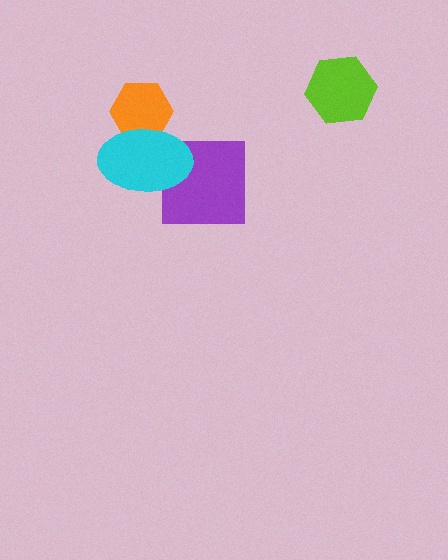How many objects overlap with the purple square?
1 object overlaps with the purple square.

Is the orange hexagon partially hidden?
Yes, it is partially covered by another shape.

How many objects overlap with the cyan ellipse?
2 objects overlap with the cyan ellipse.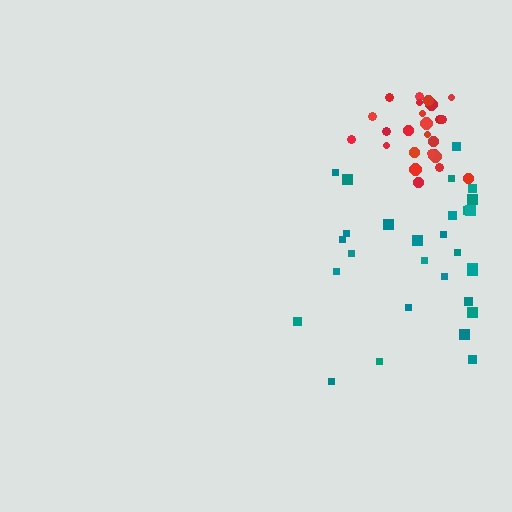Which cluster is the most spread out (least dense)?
Teal.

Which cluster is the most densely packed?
Red.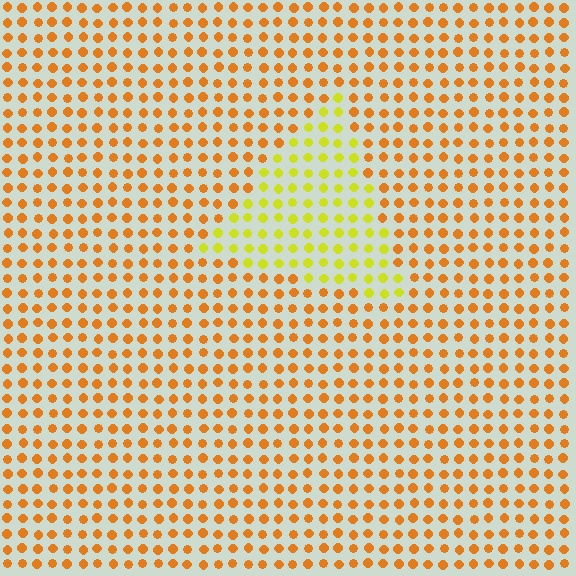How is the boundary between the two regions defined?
The boundary is defined purely by a slight shift in hue (about 38 degrees). Spacing, size, and orientation are identical on both sides.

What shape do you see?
I see a triangle.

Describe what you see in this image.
The image is filled with small orange elements in a uniform arrangement. A triangle-shaped region is visible where the elements are tinted to a slightly different hue, forming a subtle color boundary.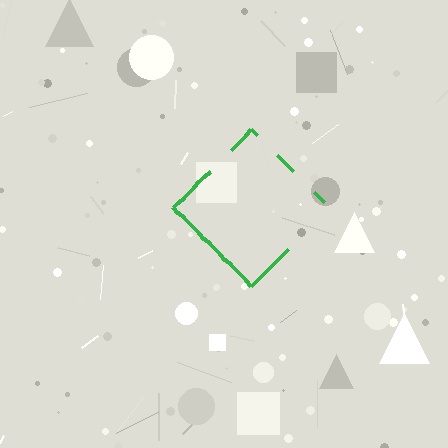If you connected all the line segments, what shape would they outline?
They would outline a diamond.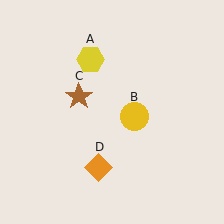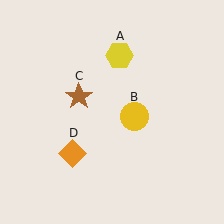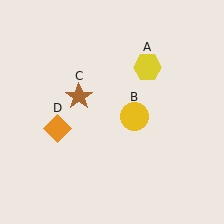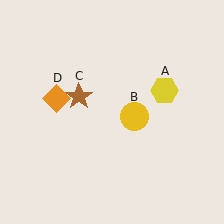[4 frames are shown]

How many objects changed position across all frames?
2 objects changed position: yellow hexagon (object A), orange diamond (object D).